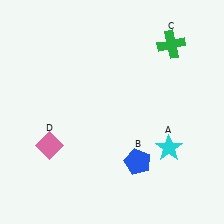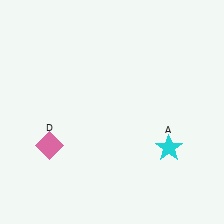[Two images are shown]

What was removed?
The blue pentagon (B), the green cross (C) were removed in Image 2.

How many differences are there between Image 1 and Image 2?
There are 2 differences between the two images.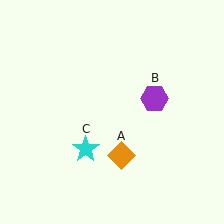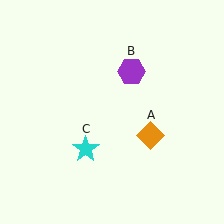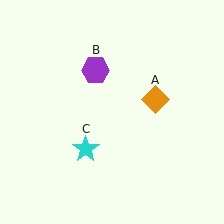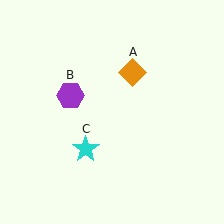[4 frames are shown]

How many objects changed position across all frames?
2 objects changed position: orange diamond (object A), purple hexagon (object B).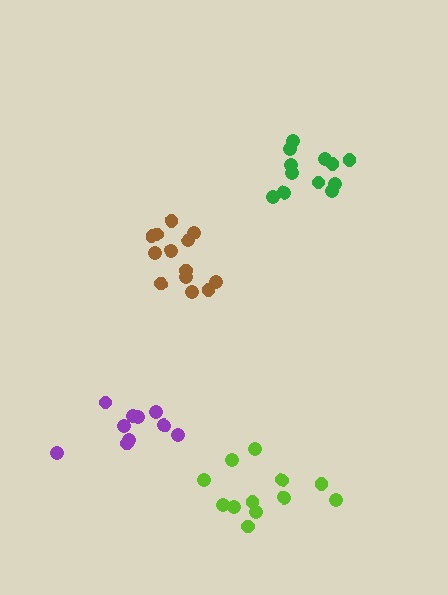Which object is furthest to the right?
The green cluster is rightmost.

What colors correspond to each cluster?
The clusters are colored: brown, green, purple, lime.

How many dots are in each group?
Group 1: 13 dots, Group 2: 12 dots, Group 3: 10 dots, Group 4: 12 dots (47 total).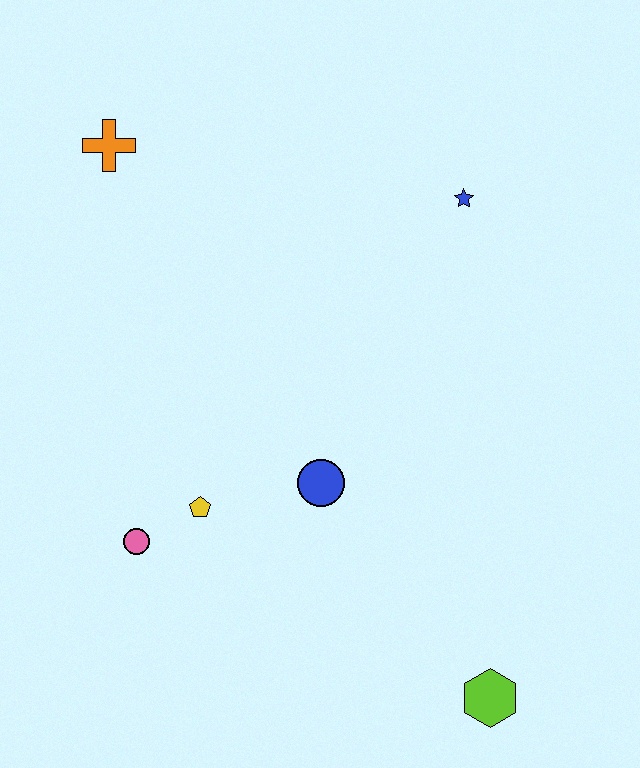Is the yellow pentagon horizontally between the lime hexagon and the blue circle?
No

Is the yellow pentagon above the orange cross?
No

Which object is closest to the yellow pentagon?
The pink circle is closest to the yellow pentagon.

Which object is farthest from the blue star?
The lime hexagon is farthest from the blue star.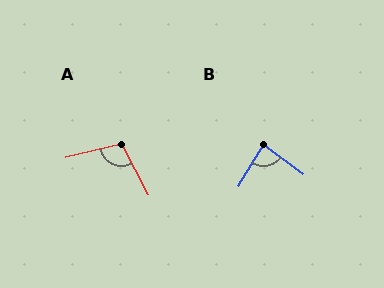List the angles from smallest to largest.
B (85°), A (104°).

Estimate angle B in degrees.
Approximately 85 degrees.